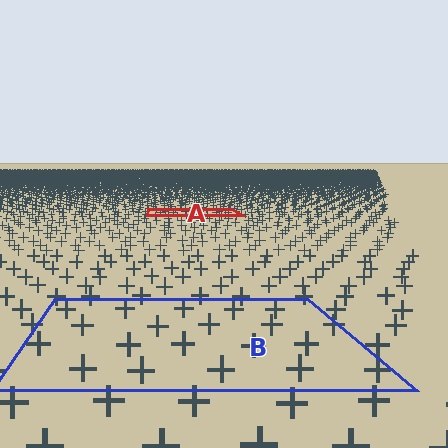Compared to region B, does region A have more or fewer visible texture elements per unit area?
Region A has more texture elements per unit area — they are packed more densely because it is farther away.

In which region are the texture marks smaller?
The texture marks are smaller in region A, because it is farther away.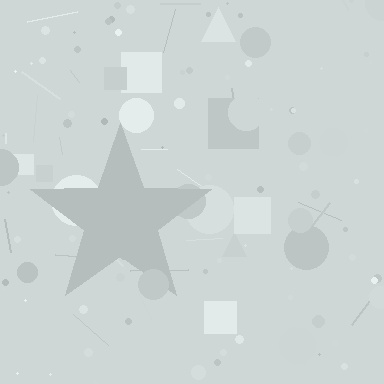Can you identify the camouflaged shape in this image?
The camouflaged shape is a star.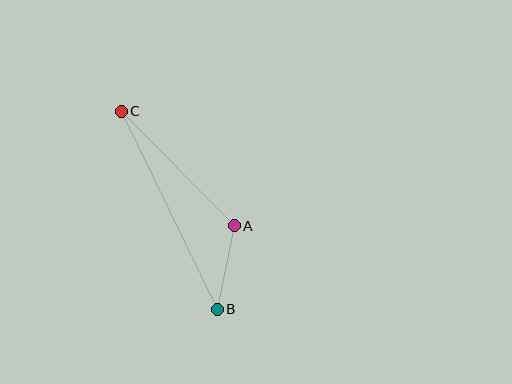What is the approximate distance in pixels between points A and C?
The distance between A and C is approximately 161 pixels.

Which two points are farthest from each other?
Points B and C are farthest from each other.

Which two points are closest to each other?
Points A and B are closest to each other.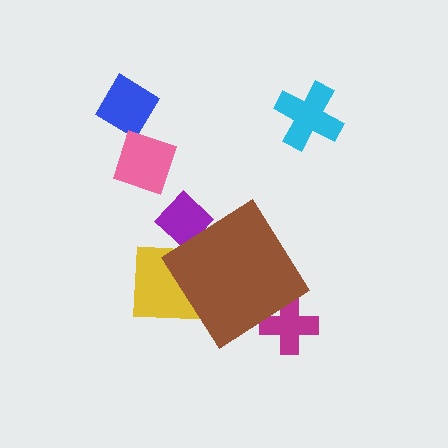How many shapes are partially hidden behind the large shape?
3 shapes are partially hidden.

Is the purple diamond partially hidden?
Yes, the purple diamond is partially hidden behind the brown diamond.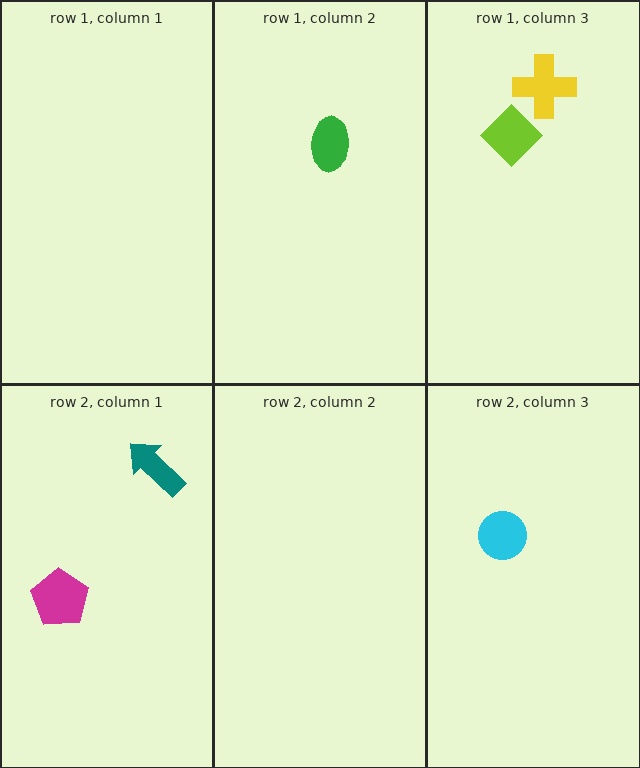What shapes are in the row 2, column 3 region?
The cyan circle.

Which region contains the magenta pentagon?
The row 2, column 1 region.